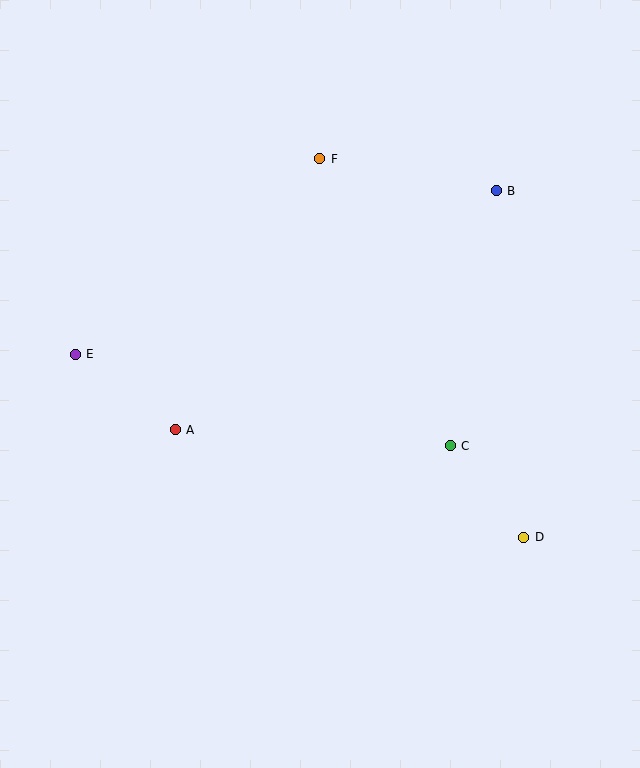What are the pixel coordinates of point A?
Point A is at (175, 430).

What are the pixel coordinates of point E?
Point E is at (75, 354).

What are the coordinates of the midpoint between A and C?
The midpoint between A and C is at (313, 438).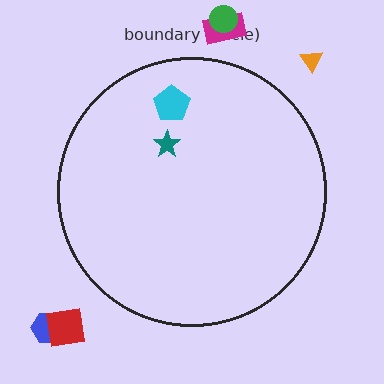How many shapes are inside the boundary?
2 inside, 5 outside.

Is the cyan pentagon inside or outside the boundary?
Inside.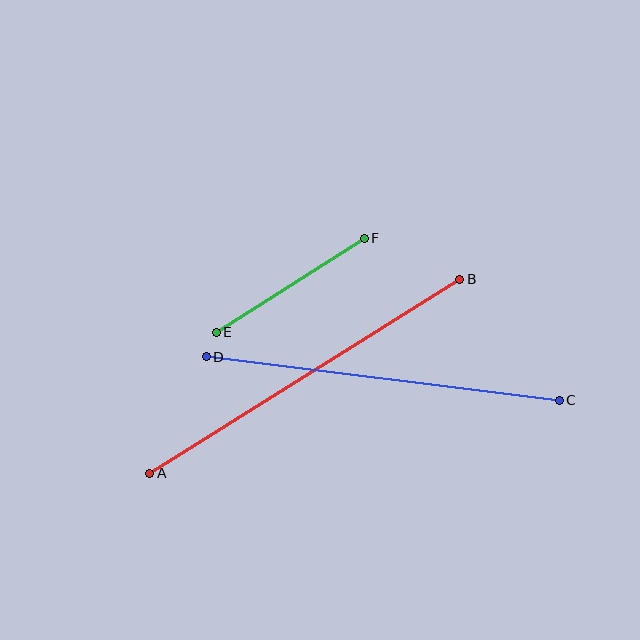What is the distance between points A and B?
The distance is approximately 366 pixels.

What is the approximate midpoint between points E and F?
The midpoint is at approximately (290, 285) pixels.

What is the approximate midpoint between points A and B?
The midpoint is at approximately (305, 376) pixels.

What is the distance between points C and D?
The distance is approximately 356 pixels.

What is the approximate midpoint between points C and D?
The midpoint is at approximately (383, 379) pixels.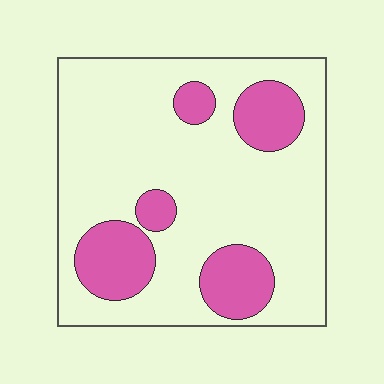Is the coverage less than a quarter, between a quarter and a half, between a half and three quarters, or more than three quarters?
Less than a quarter.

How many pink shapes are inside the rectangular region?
5.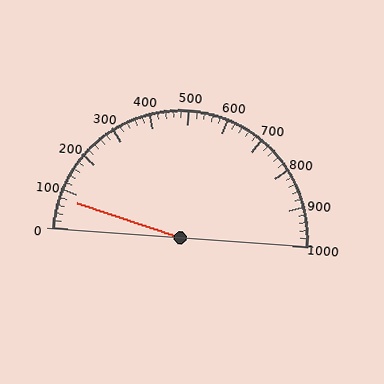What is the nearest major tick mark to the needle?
The nearest major tick mark is 100.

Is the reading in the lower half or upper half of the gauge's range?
The reading is in the lower half of the range (0 to 1000).